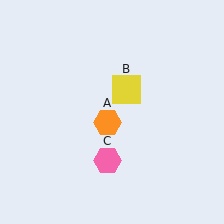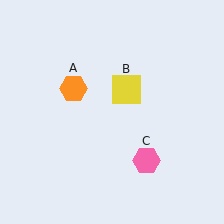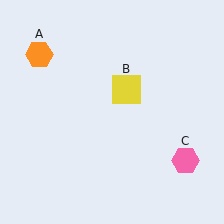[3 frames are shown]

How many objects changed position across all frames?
2 objects changed position: orange hexagon (object A), pink hexagon (object C).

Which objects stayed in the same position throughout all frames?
Yellow square (object B) remained stationary.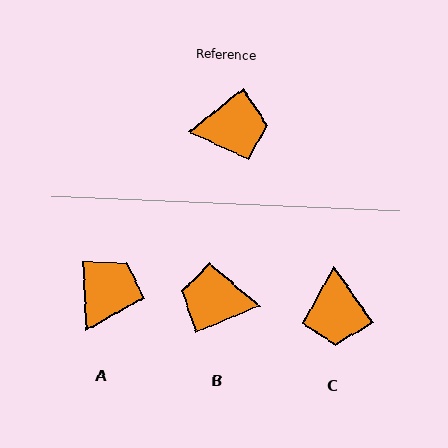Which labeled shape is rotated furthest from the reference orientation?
B, about 164 degrees away.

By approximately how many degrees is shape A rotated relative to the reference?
Approximately 54 degrees counter-clockwise.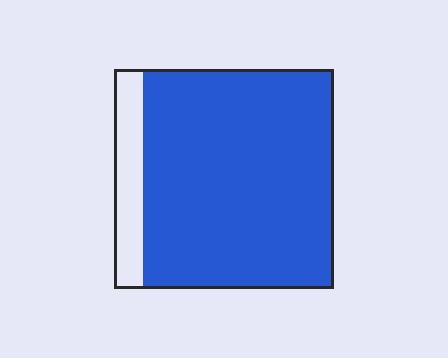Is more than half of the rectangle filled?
Yes.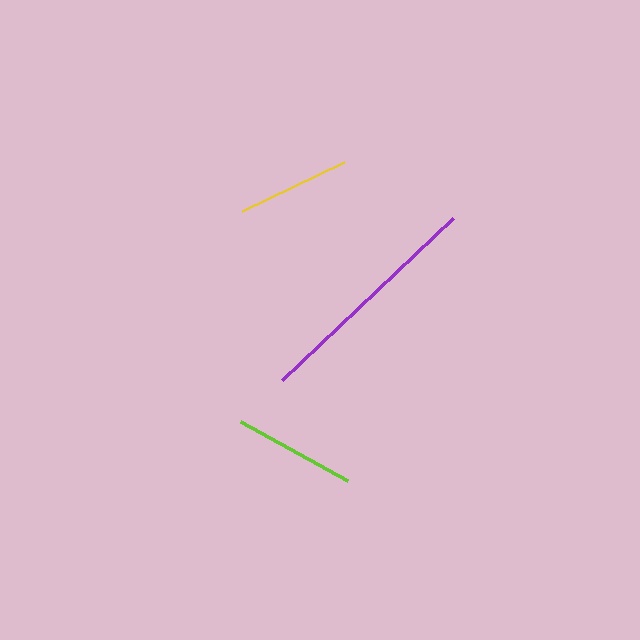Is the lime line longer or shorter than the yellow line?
The lime line is longer than the yellow line.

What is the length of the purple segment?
The purple segment is approximately 235 pixels long.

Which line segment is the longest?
The purple line is the longest at approximately 235 pixels.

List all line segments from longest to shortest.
From longest to shortest: purple, lime, yellow.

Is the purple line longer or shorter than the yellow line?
The purple line is longer than the yellow line.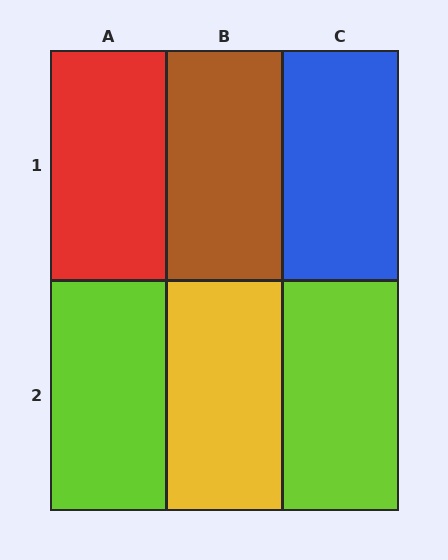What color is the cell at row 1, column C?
Blue.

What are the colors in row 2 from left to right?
Lime, yellow, lime.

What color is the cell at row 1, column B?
Brown.